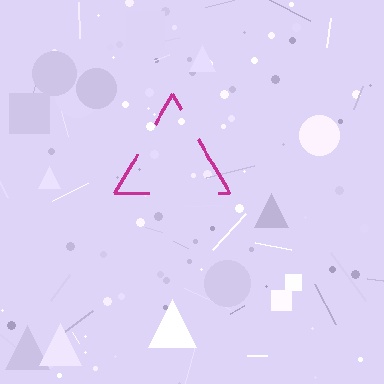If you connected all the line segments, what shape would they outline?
They would outline a triangle.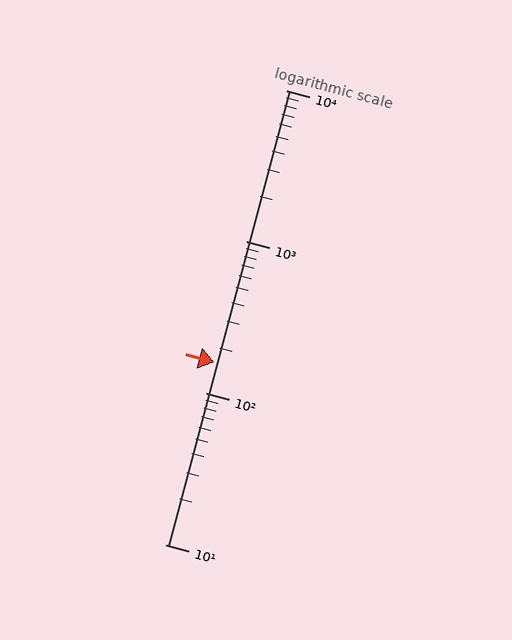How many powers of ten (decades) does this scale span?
The scale spans 3 decades, from 10 to 10000.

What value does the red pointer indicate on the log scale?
The pointer indicates approximately 160.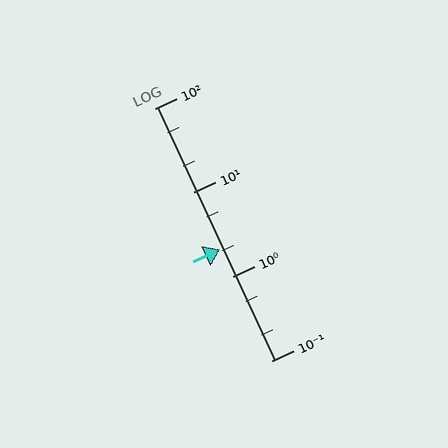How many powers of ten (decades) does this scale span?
The scale spans 3 decades, from 0.1 to 100.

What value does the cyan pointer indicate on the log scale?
The pointer indicates approximately 2.1.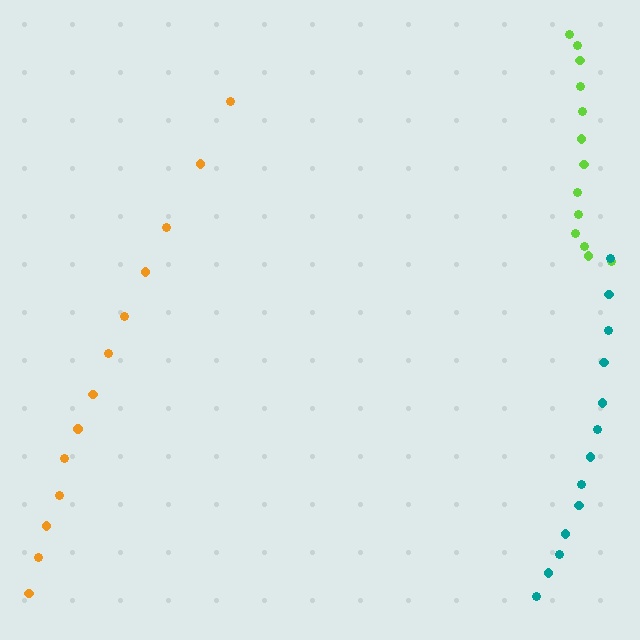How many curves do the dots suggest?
There are 3 distinct paths.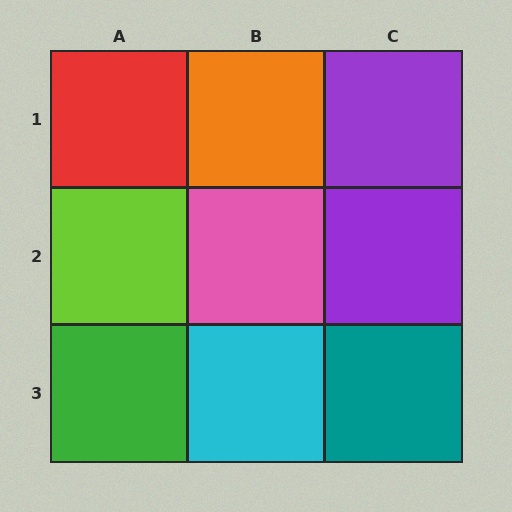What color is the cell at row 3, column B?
Cyan.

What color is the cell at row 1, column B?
Orange.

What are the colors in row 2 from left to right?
Lime, pink, purple.